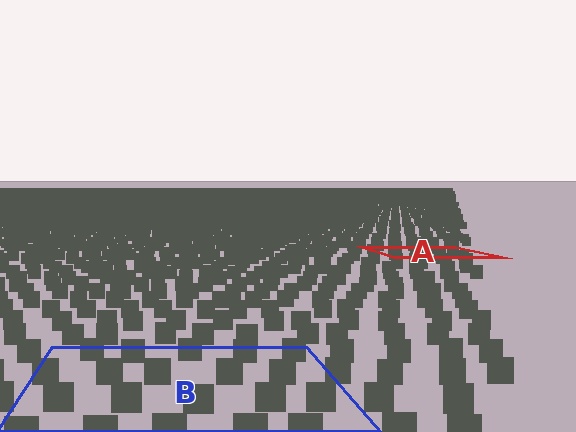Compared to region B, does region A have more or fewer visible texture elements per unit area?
Region A has more texture elements per unit area — they are packed more densely because it is farther away.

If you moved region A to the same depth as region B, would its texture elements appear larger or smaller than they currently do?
They would appear larger. At a closer depth, the same texture elements are projected at a bigger on-screen size.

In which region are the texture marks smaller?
The texture marks are smaller in region A, because it is farther away.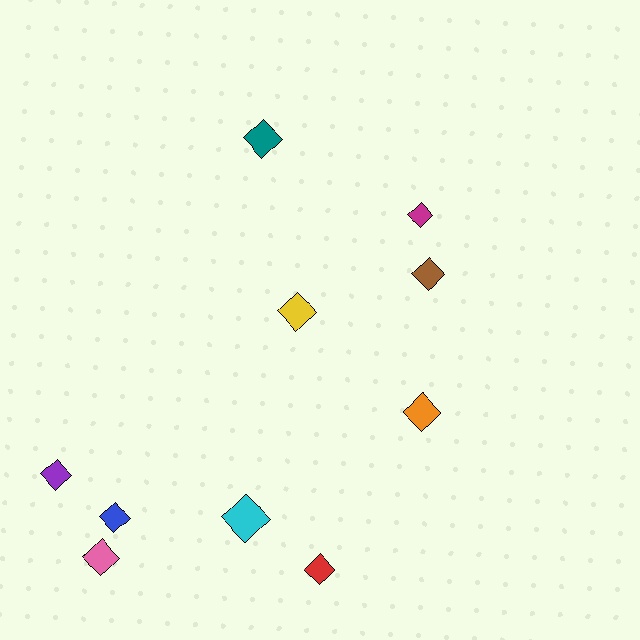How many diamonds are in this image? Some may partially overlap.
There are 10 diamonds.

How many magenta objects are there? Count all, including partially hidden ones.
There is 1 magenta object.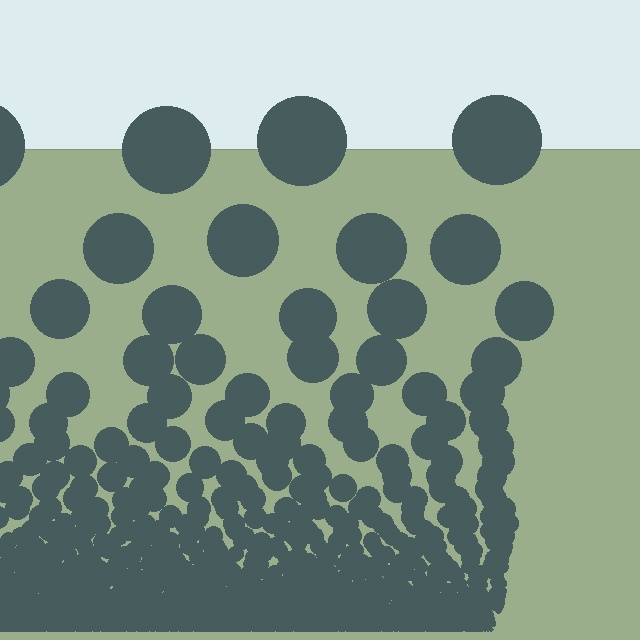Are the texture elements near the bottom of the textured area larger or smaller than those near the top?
Smaller. The gradient is inverted — elements near the bottom are smaller and denser.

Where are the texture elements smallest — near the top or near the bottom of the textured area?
Near the bottom.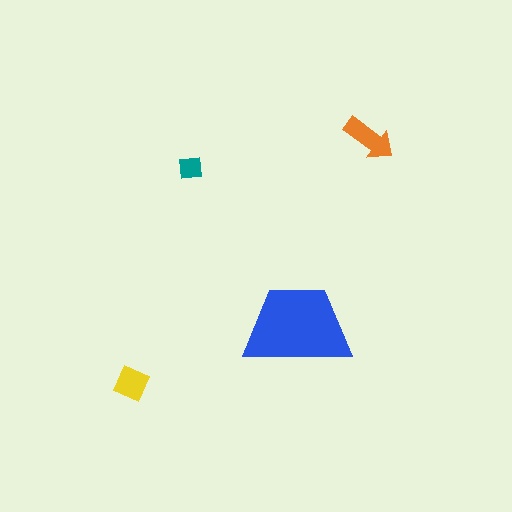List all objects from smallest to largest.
The teal square, the yellow square, the orange arrow, the blue trapezoid.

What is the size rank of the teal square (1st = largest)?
4th.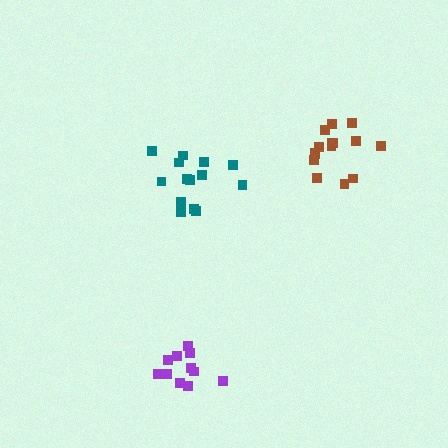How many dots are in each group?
Group 1: 15 dots, Group 2: 11 dots, Group 3: 14 dots (40 total).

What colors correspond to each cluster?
The clusters are colored: brown, purple, teal.